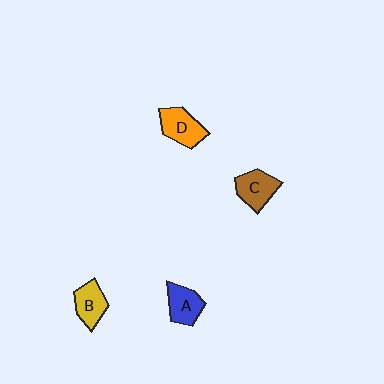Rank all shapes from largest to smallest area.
From largest to smallest: D (orange), C (brown), A (blue), B (yellow).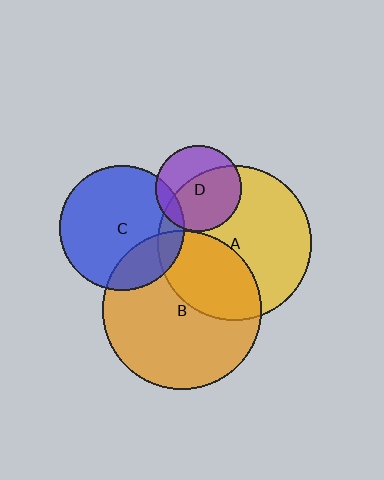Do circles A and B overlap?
Yes.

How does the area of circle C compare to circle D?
Approximately 2.1 times.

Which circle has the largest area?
Circle B (orange).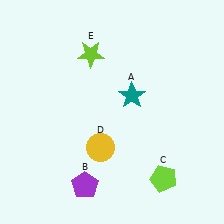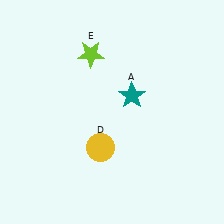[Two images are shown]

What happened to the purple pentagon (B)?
The purple pentagon (B) was removed in Image 2. It was in the bottom-left area of Image 1.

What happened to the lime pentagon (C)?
The lime pentagon (C) was removed in Image 2. It was in the bottom-right area of Image 1.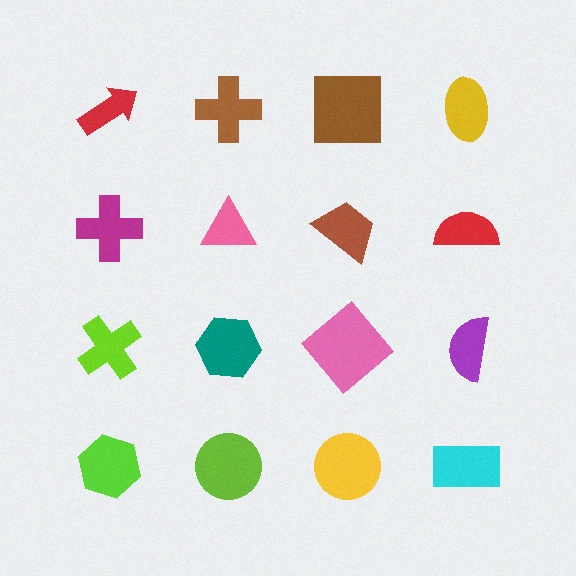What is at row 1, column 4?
A yellow ellipse.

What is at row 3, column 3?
A pink diamond.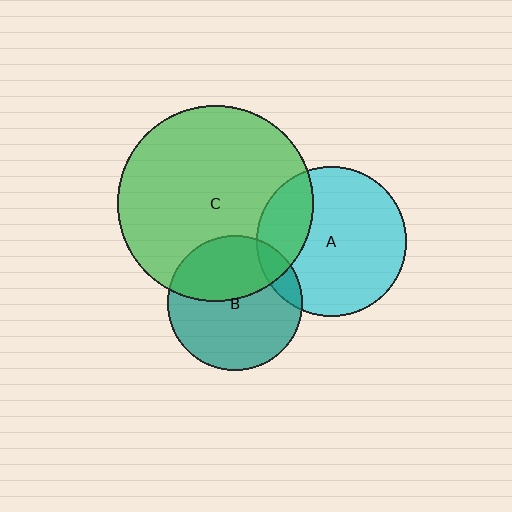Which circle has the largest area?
Circle C (green).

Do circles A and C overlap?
Yes.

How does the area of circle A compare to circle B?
Approximately 1.2 times.